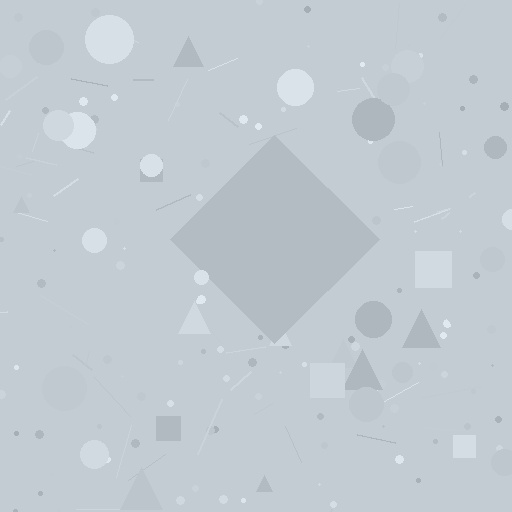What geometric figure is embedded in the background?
A diamond is embedded in the background.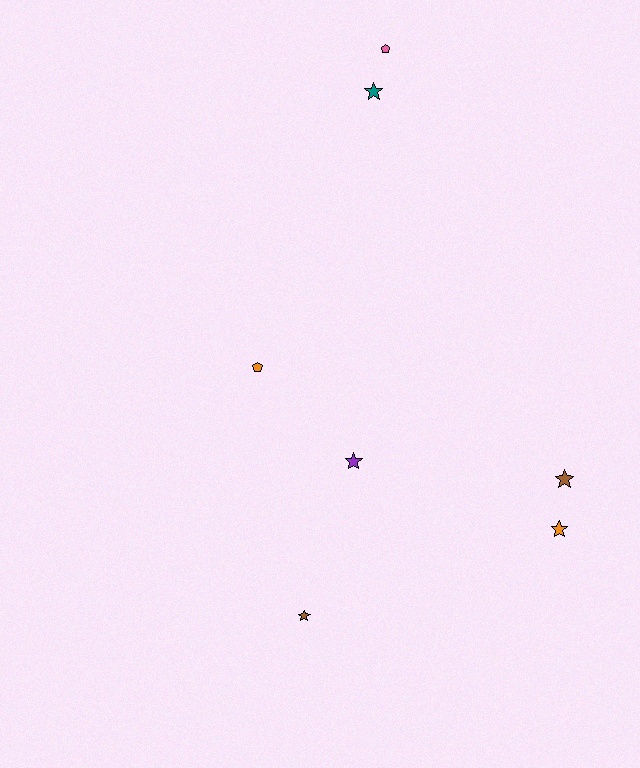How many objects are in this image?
There are 7 objects.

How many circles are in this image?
There are no circles.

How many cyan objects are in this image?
There are no cyan objects.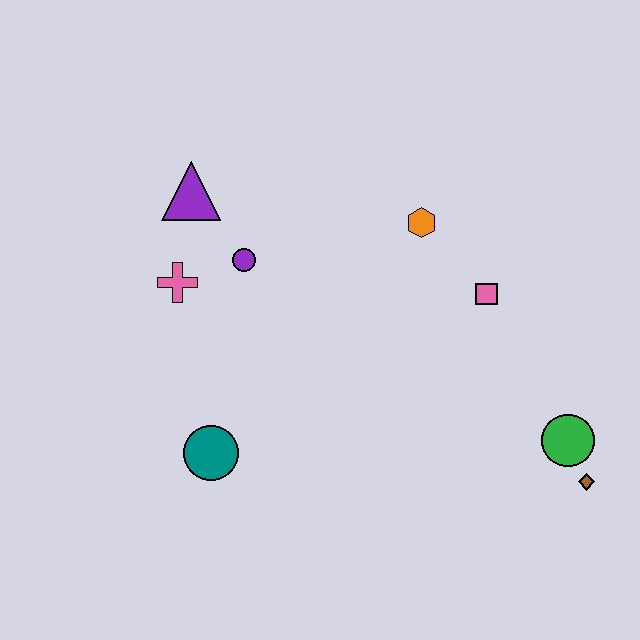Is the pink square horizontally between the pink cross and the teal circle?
No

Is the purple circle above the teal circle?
Yes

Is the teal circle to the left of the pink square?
Yes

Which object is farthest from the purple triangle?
The brown diamond is farthest from the purple triangle.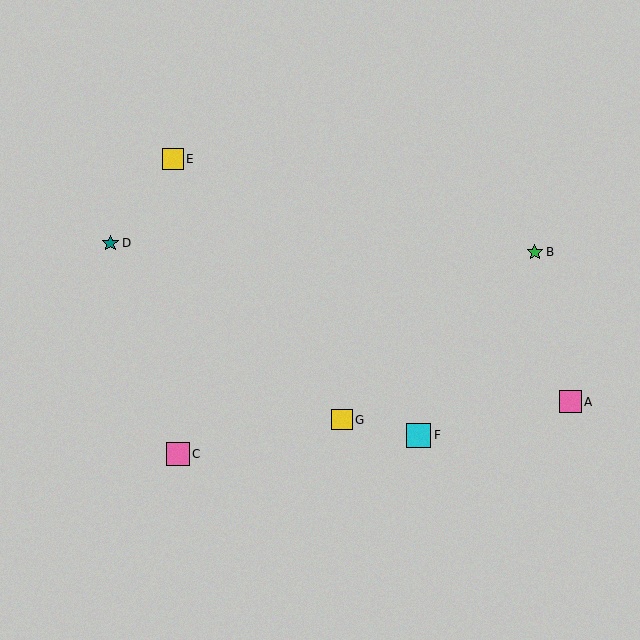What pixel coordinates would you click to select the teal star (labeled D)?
Click at (110, 243) to select the teal star D.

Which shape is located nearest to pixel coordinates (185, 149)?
The yellow square (labeled E) at (173, 159) is nearest to that location.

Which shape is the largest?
The cyan square (labeled F) is the largest.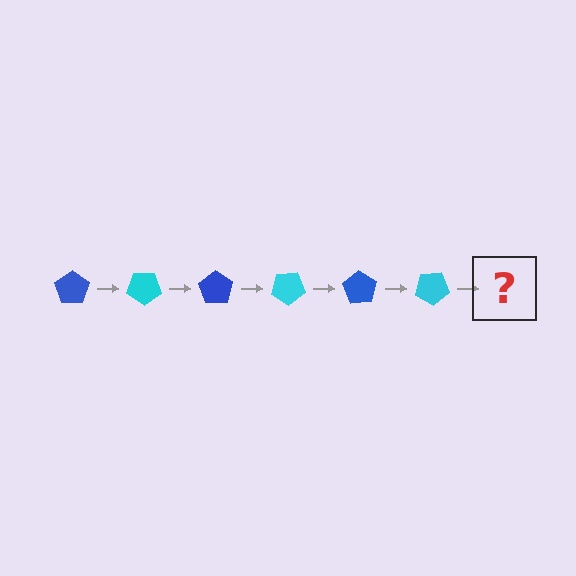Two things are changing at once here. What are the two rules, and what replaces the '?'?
The two rules are that it rotates 35 degrees each step and the color cycles through blue and cyan. The '?' should be a blue pentagon, rotated 210 degrees from the start.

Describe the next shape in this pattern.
It should be a blue pentagon, rotated 210 degrees from the start.